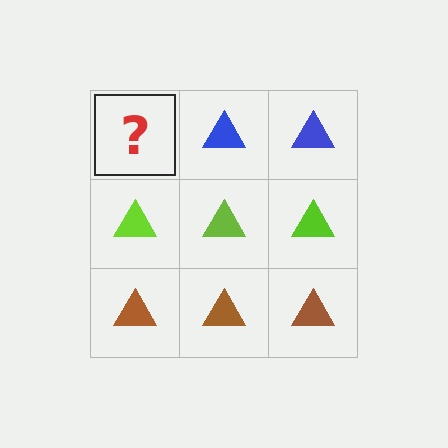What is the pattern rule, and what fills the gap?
The rule is that each row has a consistent color. The gap should be filled with a blue triangle.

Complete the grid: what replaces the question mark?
The question mark should be replaced with a blue triangle.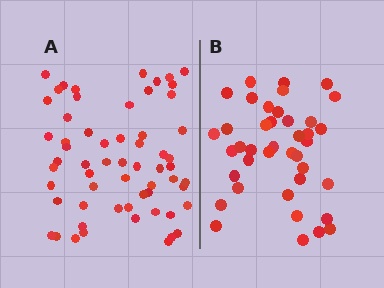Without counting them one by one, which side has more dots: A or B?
Region A (the left region) has more dots.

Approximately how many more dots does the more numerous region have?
Region A has approximately 20 more dots than region B.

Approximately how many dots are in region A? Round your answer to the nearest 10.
About 60 dots.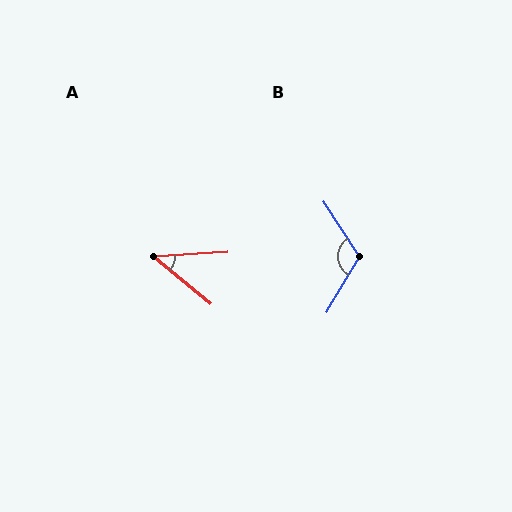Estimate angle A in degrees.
Approximately 43 degrees.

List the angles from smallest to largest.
A (43°), B (116°).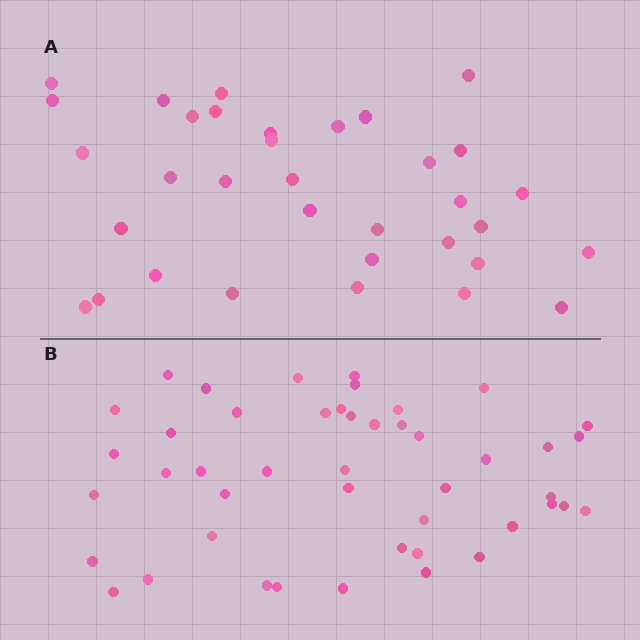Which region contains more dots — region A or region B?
Region B (the bottom region) has more dots.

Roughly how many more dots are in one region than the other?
Region B has roughly 12 or so more dots than region A.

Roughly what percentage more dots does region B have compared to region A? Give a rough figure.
About 35% more.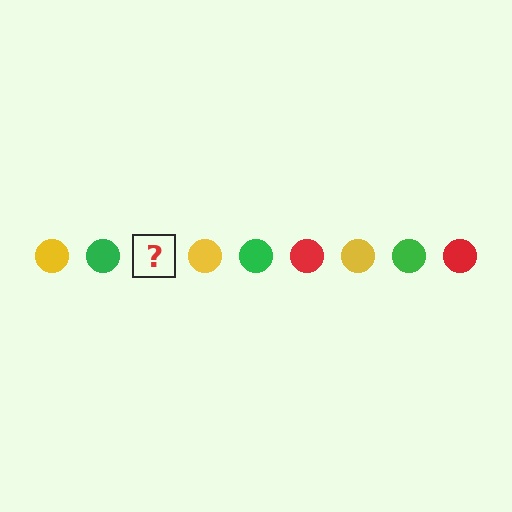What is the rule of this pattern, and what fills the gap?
The rule is that the pattern cycles through yellow, green, red circles. The gap should be filled with a red circle.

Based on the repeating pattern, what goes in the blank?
The blank should be a red circle.